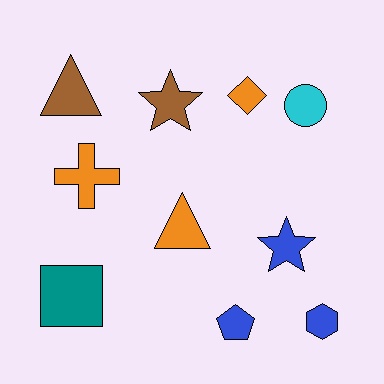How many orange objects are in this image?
There are 3 orange objects.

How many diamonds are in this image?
There is 1 diamond.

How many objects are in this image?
There are 10 objects.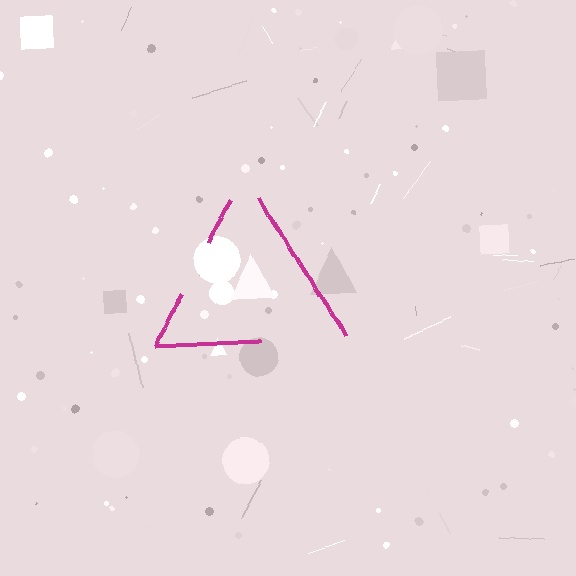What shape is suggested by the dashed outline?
The dashed outline suggests a triangle.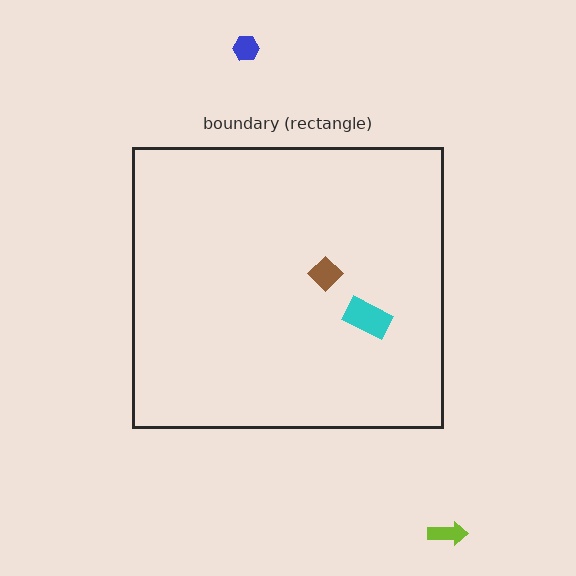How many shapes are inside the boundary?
2 inside, 2 outside.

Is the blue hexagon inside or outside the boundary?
Outside.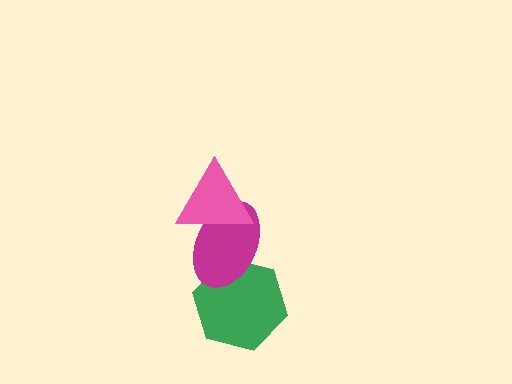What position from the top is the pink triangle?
The pink triangle is 1st from the top.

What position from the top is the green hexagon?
The green hexagon is 3rd from the top.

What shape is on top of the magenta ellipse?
The pink triangle is on top of the magenta ellipse.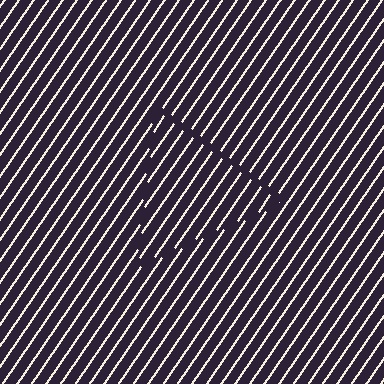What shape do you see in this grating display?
An illusory triangle. The interior of the shape contains the same grating, shifted by half a period — the contour is defined by the phase discontinuity where line-ends from the inner and outer gratings abut.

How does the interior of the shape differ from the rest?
The interior of the shape contains the same grating, shifted by half a period — the contour is defined by the phase discontinuity where line-ends from the inner and outer gratings abut.